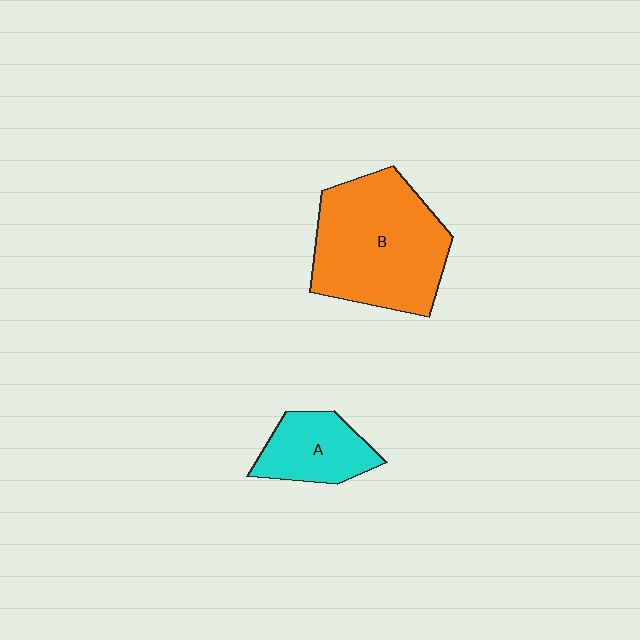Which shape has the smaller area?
Shape A (cyan).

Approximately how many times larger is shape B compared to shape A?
Approximately 2.3 times.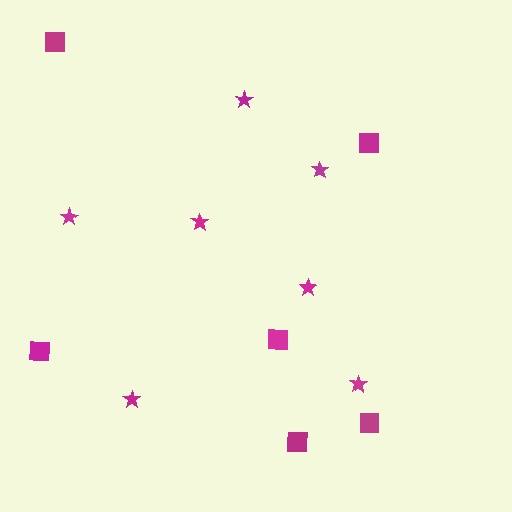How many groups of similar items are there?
There are 2 groups: one group of squares (6) and one group of stars (7).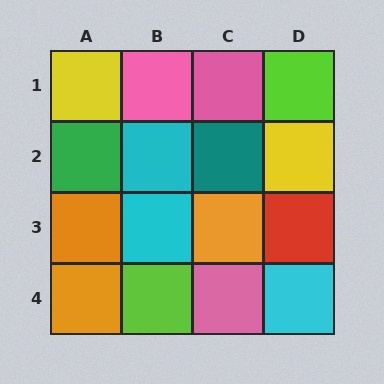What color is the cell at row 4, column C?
Pink.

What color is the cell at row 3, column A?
Orange.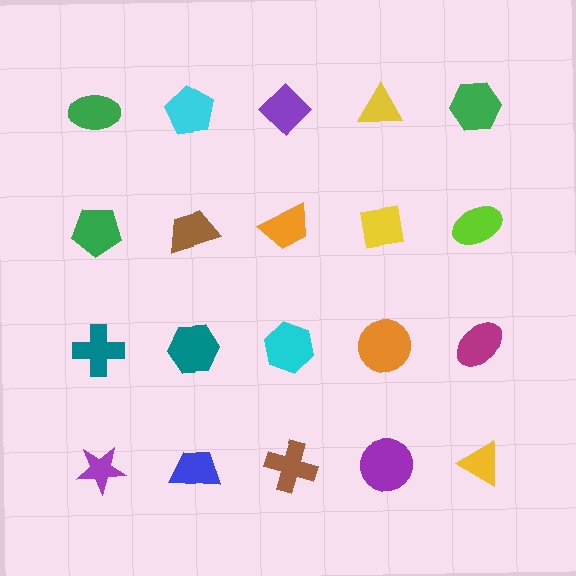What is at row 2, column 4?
A yellow square.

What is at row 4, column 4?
A purple circle.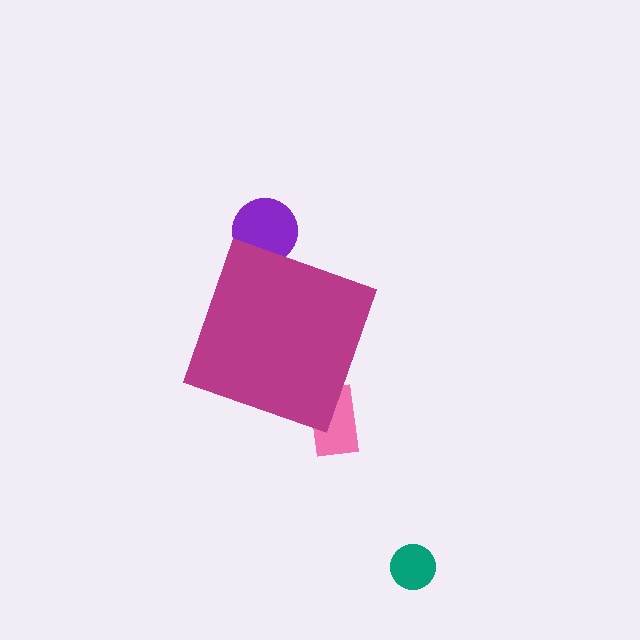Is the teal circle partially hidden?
No, the teal circle is fully visible.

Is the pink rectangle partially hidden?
Yes, the pink rectangle is partially hidden behind the magenta diamond.